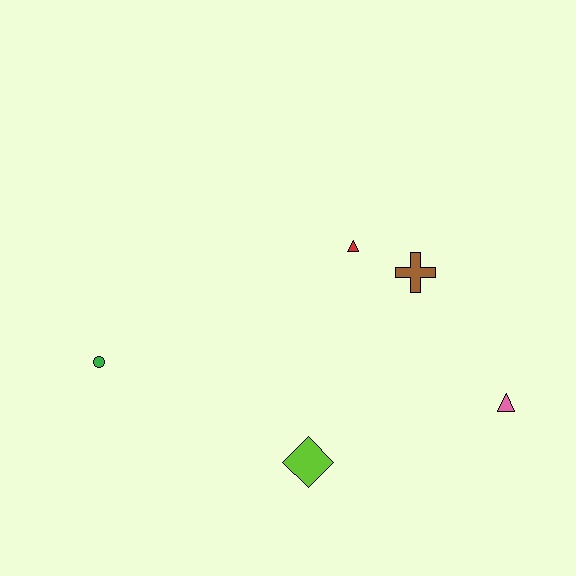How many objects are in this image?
There are 5 objects.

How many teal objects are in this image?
There are no teal objects.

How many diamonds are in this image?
There is 1 diamond.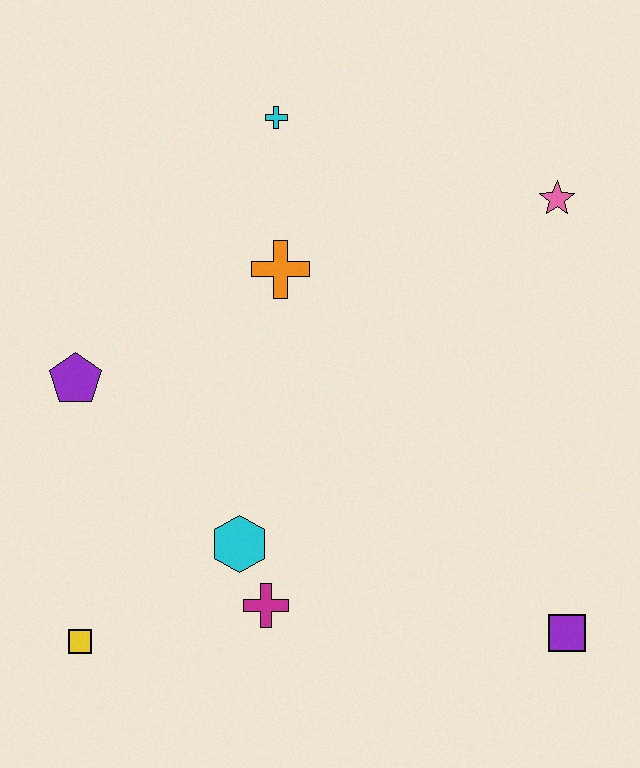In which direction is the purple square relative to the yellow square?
The purple square is to the right of the yellow square.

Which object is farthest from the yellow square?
The pink star is farthest from the yellow square.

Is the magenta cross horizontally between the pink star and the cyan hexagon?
Yes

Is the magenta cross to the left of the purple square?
Yes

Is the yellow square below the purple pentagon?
Yes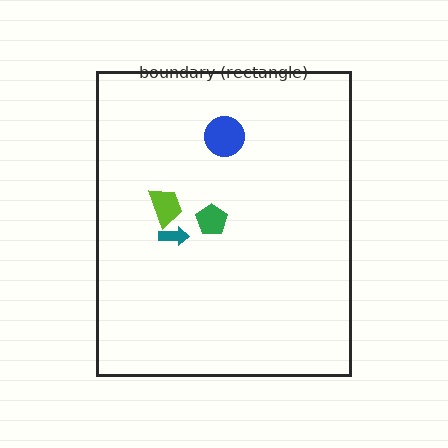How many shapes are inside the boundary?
4 inside, 0 outside.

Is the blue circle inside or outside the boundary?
Inside.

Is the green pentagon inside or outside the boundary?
Inside.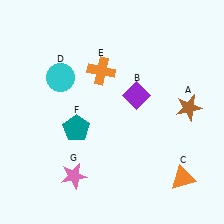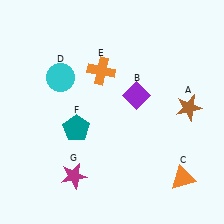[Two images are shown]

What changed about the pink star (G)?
In Image 1, G is pink. In Image 2, it changed to magenta.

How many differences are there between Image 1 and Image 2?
There is 1 difference between the two images.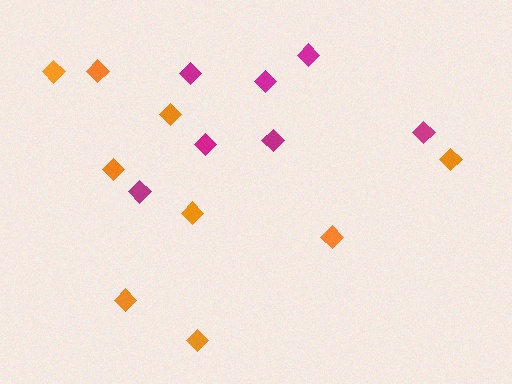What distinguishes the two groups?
There are 2 groups: one group of magenta diamonds (7) and one group of orange diamonds (9).